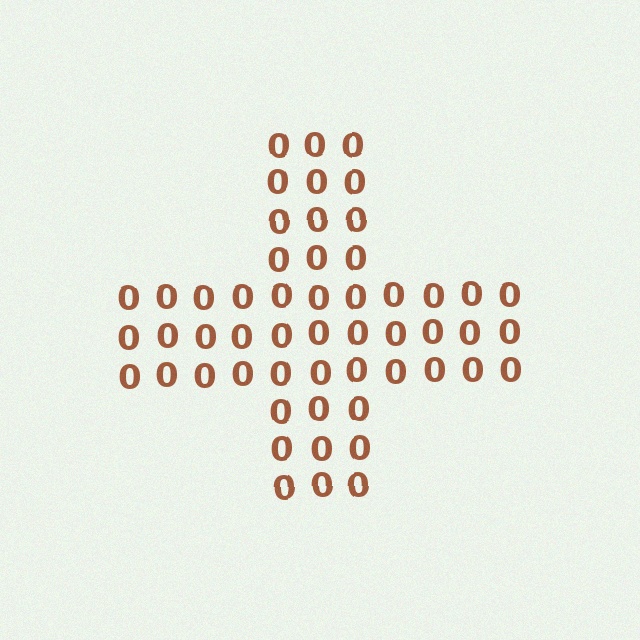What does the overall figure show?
The overall figure shows a cross.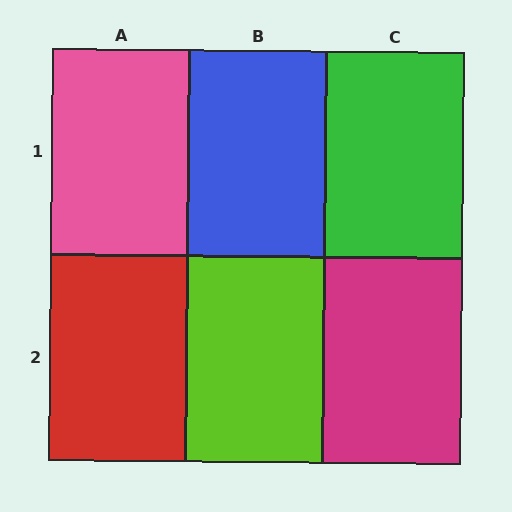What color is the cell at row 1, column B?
Blue.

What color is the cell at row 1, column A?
Pink.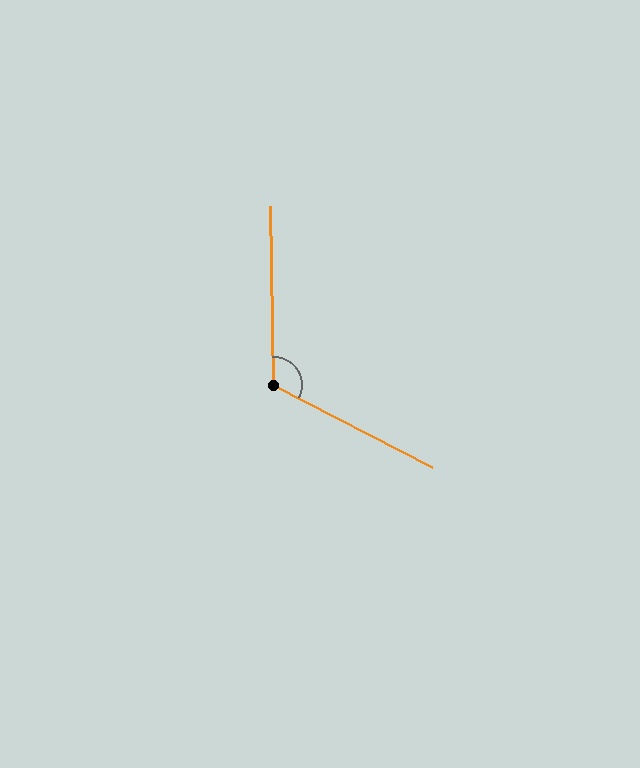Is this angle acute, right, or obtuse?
It is obtuse.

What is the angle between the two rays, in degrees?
Approximately 118 degrees.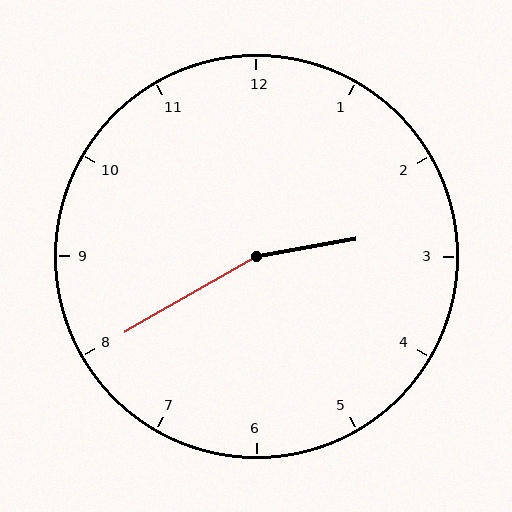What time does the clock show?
2:40.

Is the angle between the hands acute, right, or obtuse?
It is obtuse.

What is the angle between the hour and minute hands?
Approximately 160 degrees.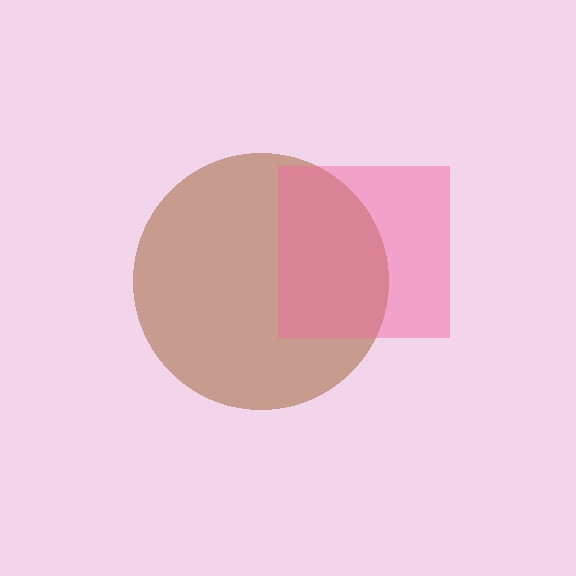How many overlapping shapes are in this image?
There are 2 overlapping shapes in the image.